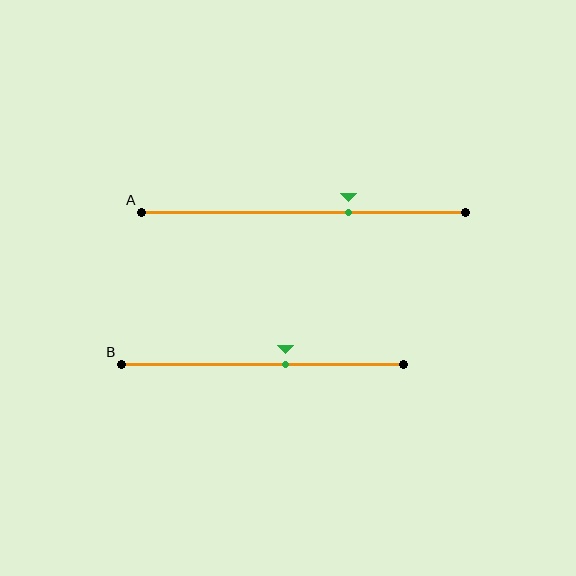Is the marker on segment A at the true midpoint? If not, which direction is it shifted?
No, the marker on segment A is shifted to the right by about 14% of the segment length.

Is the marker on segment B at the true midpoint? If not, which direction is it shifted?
No, the marker on segment B is shifted to the right by about 8% of the segment length.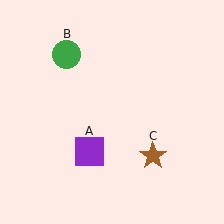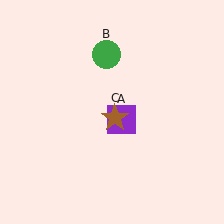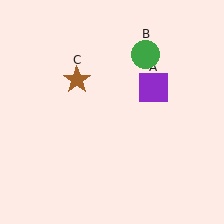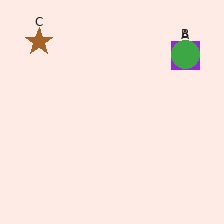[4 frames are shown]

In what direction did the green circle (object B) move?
The green circle (object B) moved right.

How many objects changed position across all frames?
3 objects changed position: purple square (object A), green circle (object B), brown star (object C).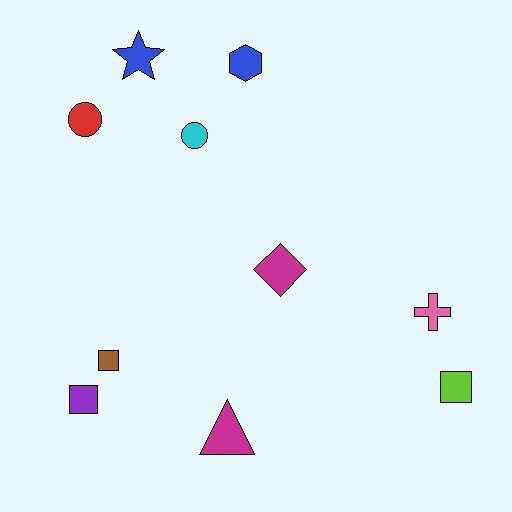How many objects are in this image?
There are 10 objects.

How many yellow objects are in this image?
There are no yellow objects.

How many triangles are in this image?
There is 1 triangle.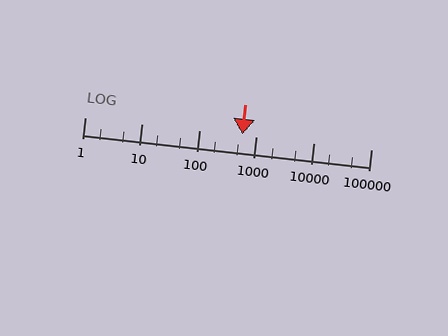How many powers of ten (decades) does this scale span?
The scale spans 5 decades, from 1 to 100000.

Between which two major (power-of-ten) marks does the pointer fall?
The pointer is between 100 and 1000.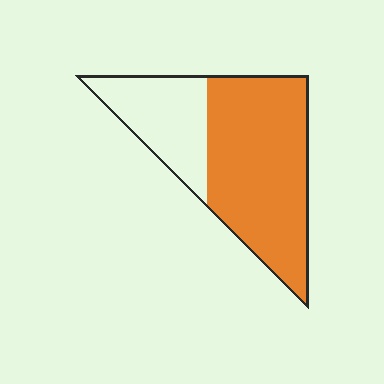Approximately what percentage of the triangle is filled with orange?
Approximately 70%.